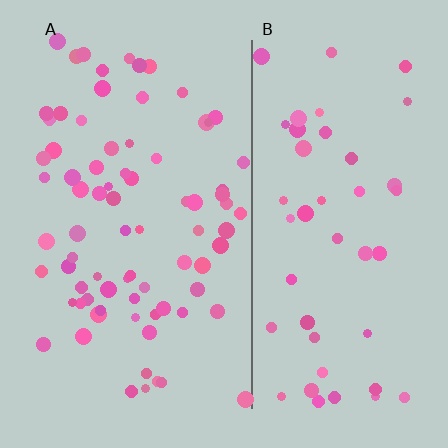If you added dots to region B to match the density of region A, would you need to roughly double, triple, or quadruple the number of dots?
Approximately double.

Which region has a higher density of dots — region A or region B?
A (the left).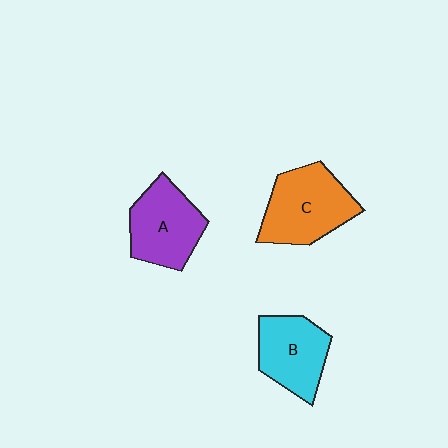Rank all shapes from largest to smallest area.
From largest to smallest: C (orange), A (purple), B (cyan).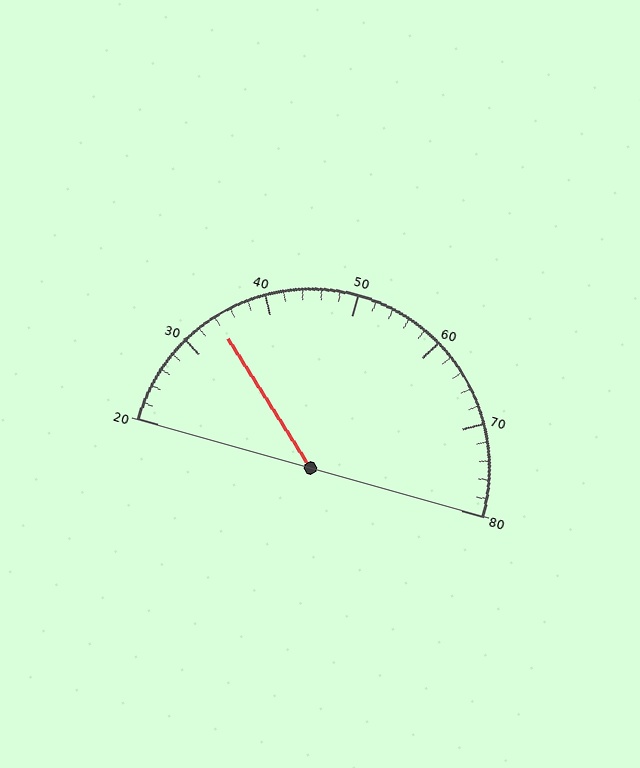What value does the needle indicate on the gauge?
The needle indicates approximately 34.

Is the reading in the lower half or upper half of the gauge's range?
The reading is in the lower half of the range (20 to 80).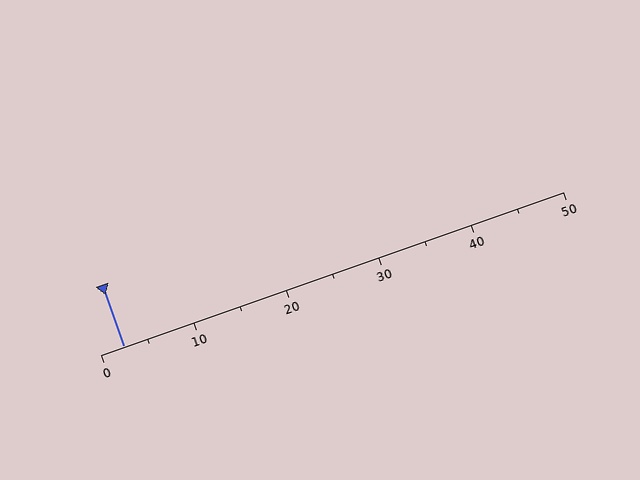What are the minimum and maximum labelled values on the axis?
The axis runs from 0 to 50.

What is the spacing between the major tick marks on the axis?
The major ticks are spaced 10 apart.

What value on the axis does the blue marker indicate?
The marker indicates approximately 2.5.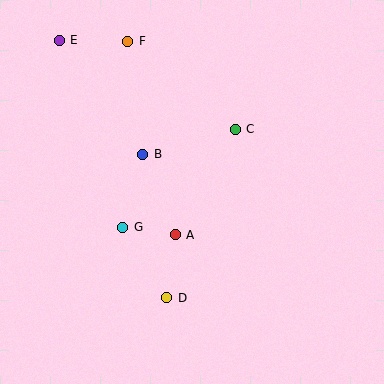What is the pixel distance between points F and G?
The distance between F and G is 186 pixels.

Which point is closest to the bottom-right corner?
Point D is closest to the bottom-right corner.